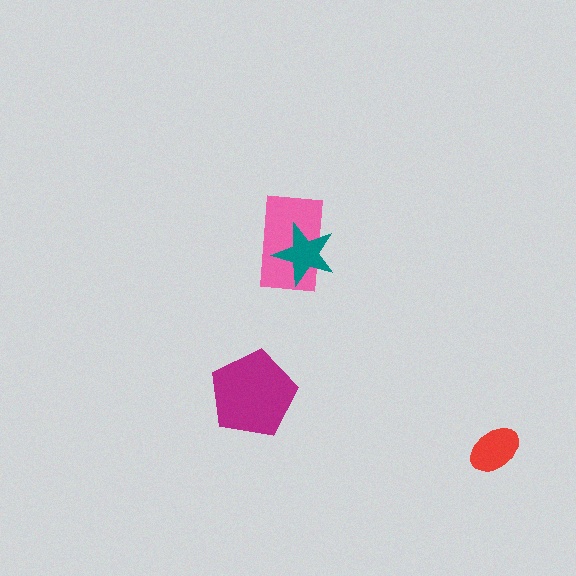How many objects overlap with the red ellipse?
0 objects overlap with the red ellipse.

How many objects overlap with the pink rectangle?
1 object overlaps with the pink rectangle.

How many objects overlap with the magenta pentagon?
0 objects overlap with the magenta pentagon.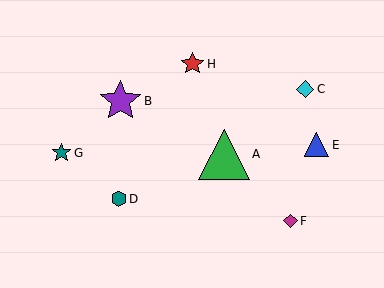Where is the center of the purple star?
The center of the purple star is at (120, 101).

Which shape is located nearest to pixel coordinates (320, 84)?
The cyan diamond (labeled C) at (305, 89) is nearest to that location.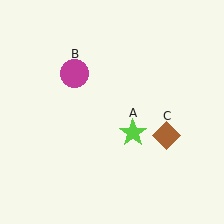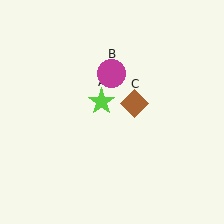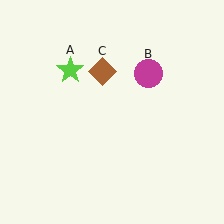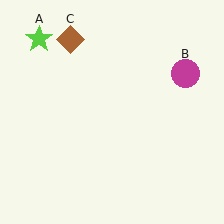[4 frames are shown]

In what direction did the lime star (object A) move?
The lime star (object A) moved up and to the left.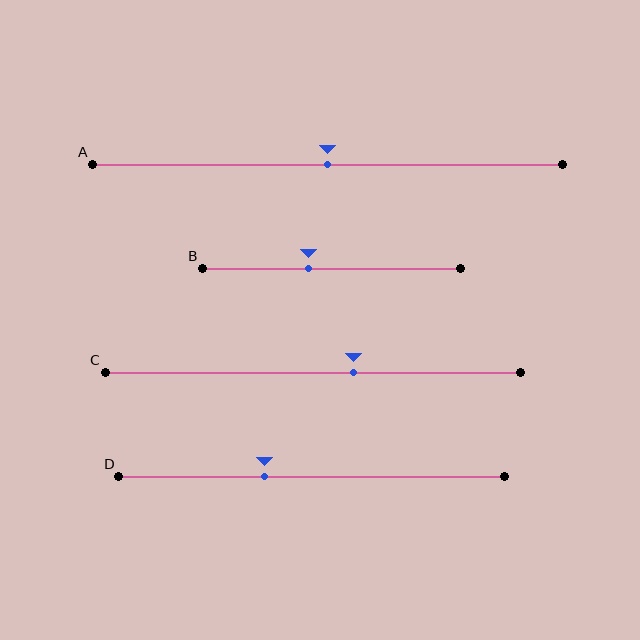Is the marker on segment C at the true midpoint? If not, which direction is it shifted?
No, the marker on segment C is shifted to the right by about 10% of the segment length.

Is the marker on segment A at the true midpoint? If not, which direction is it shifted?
Yes, the marker on segment A is at the true midpoint.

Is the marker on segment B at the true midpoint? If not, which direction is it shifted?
No, the marker on segment B is shifted to the left by about 9% of the segment length.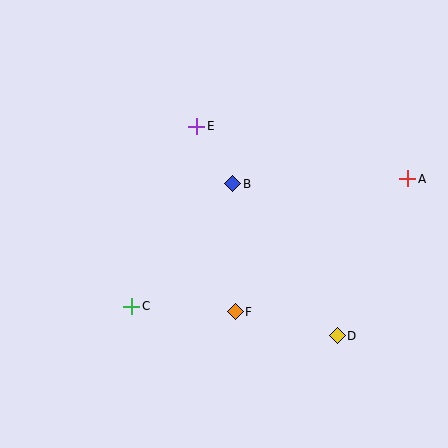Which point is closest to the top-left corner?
Point E is closest to the top-left corner.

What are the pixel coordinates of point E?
Point E is at (197, 126).